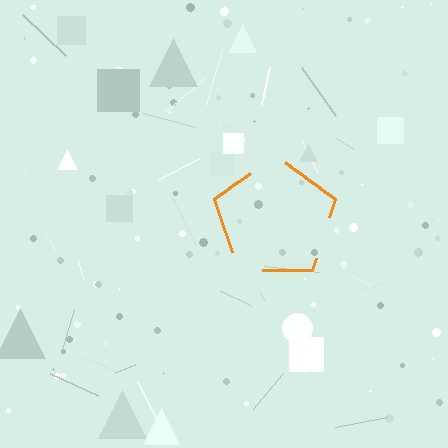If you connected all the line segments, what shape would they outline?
They would outline a pentagon.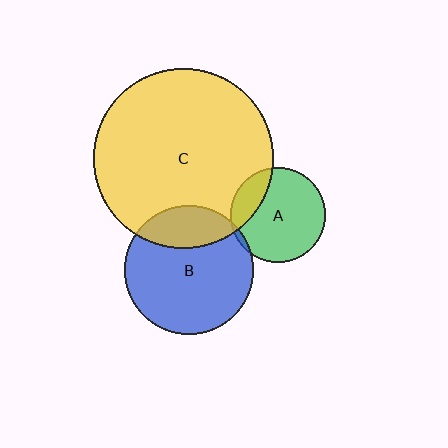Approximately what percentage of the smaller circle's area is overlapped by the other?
Approximately 25%.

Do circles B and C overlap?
Yes.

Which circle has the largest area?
Circle C (yellow).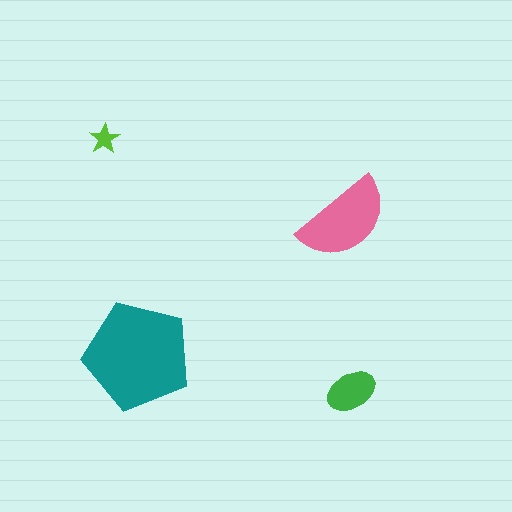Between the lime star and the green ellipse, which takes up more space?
The green ellipse.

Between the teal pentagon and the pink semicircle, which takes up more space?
The teal pentagon.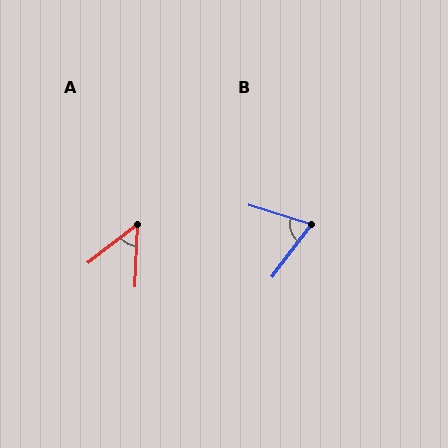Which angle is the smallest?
A, at approximately 50 degrees.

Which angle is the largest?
B, at approximately 71 degrees.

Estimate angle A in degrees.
Approximately 50 degrees.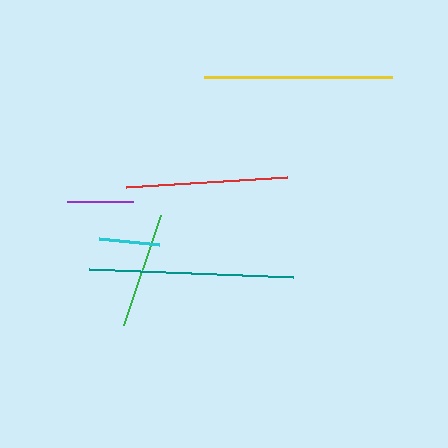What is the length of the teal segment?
The teal segment is approximately 204 pixels long.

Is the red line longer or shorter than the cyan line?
The red line is longer than the cyan line.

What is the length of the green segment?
The green segment is approximately 116 pixels long.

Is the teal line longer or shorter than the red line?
The teal line is longer than the red line.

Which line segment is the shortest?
The cyan line is the shortest at approximately 60 pixels.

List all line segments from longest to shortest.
From longest to shortest: teal, yellow, red, green, purple, cyan.